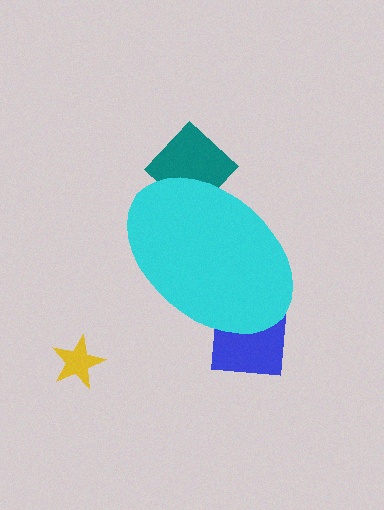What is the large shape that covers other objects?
A cyan ellipse.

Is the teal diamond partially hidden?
Yes, the teal diamond is partially hidden behind the cyan ellipse.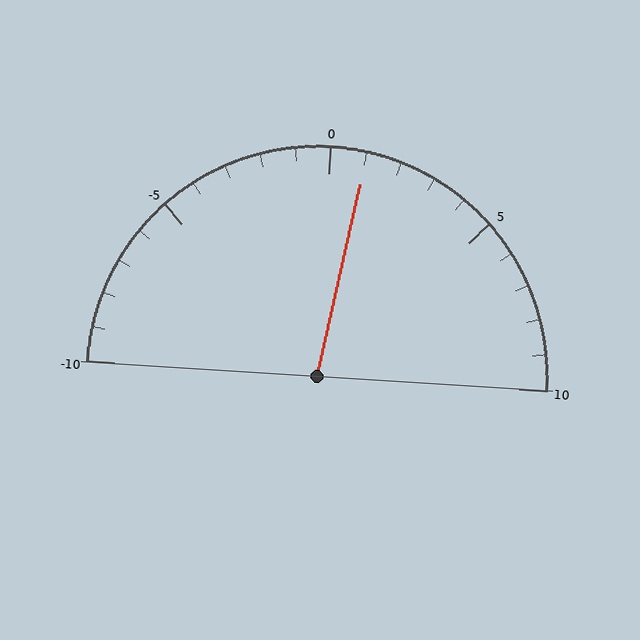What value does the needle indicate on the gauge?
The needle indicates approximately 1.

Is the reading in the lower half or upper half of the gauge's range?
The reading is in the upper half of the range (-10 to 10).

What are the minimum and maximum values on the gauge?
The gauge ranges from -10 to 10.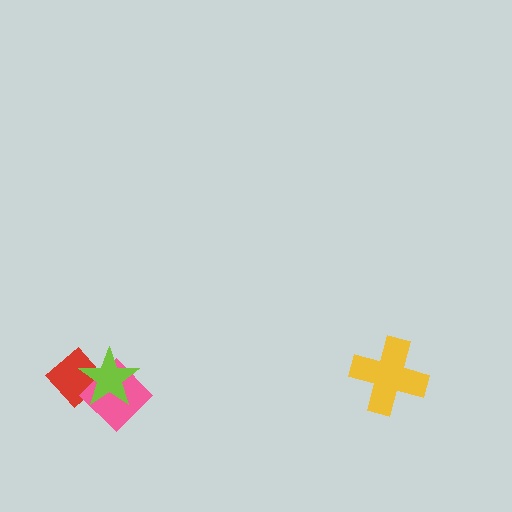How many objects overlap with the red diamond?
2 objects overlap with the red diamond.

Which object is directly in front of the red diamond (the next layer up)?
The pink diamond is directly in front of the red diamond.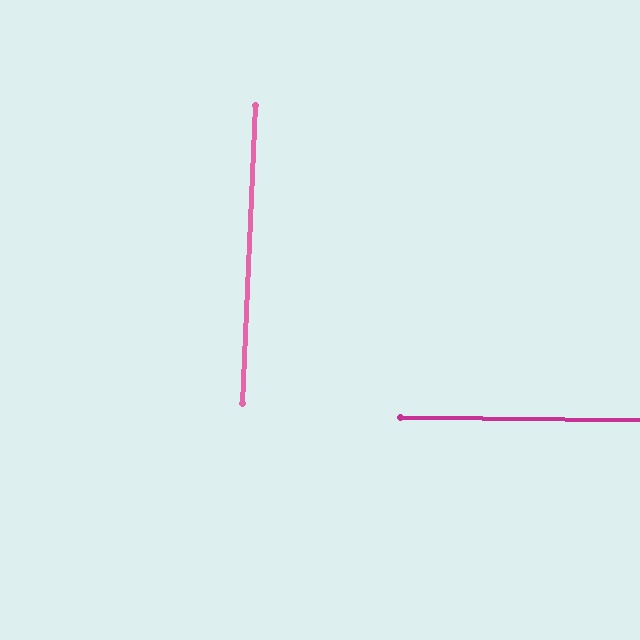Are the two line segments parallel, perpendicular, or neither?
Perpendicular — they meet at approximately 88°.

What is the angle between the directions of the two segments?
Approximately 88 degrees.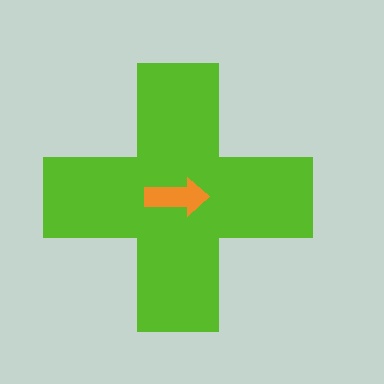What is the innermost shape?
The orange arrow.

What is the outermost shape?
The lime cross.